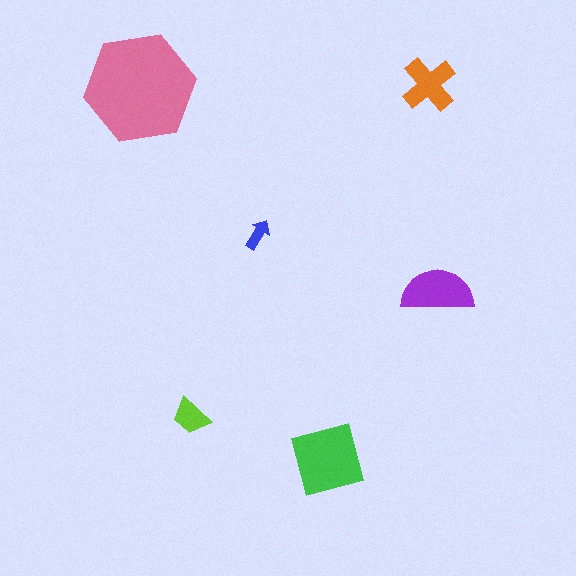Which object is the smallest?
The blue arrow.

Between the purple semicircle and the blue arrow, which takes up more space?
The purple semicircle.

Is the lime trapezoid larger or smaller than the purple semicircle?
Smaller.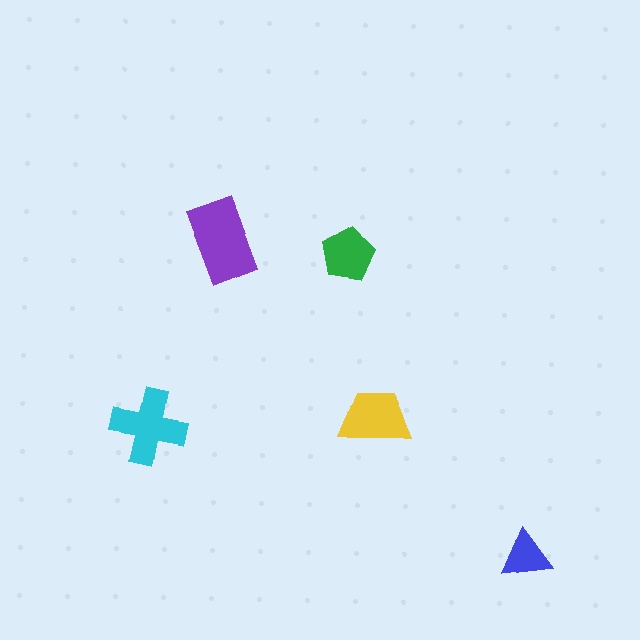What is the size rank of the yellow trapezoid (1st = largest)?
3rd.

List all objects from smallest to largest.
The blue triangle, the green pentagon, the yellow trapezoid, the cyan cross, the purple rectangle.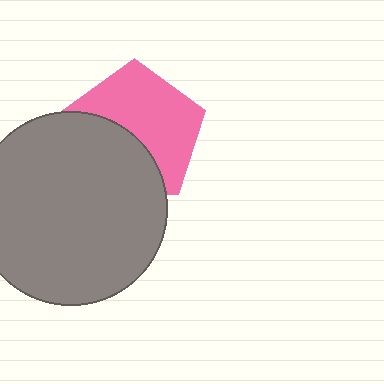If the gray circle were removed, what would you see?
You would see the complete pink pentagon.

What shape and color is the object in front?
The object in front is a gray circle.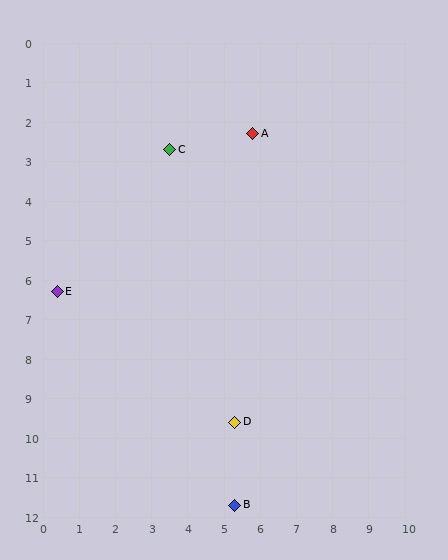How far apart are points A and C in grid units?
Points A and C are about 2.3 grid units apart.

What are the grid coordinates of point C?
Point C is at approximately (3.5, 2.7).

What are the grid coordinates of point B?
Point B is at approximately (5.3, 11.7).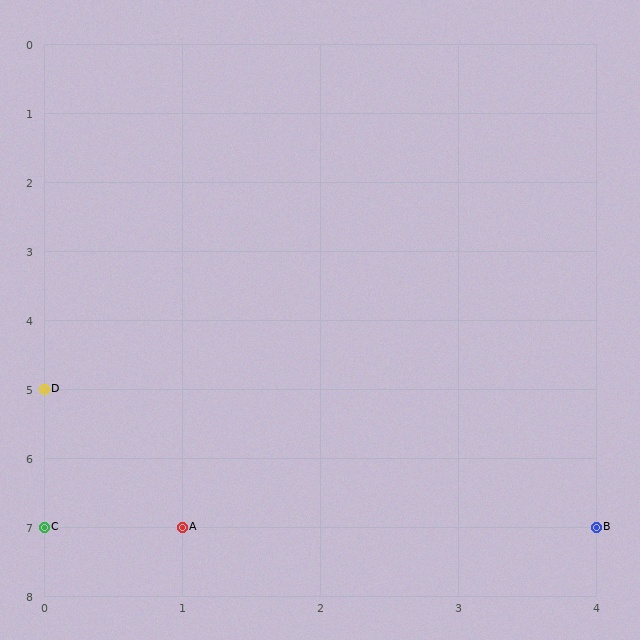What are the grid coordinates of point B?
Point B is at grid coordinates (4, 7).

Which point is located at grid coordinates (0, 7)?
Point C is at (0, 7).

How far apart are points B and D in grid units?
Points B and D are 4 columns and 2 rows apart (about 4.5 grid units diagonally).